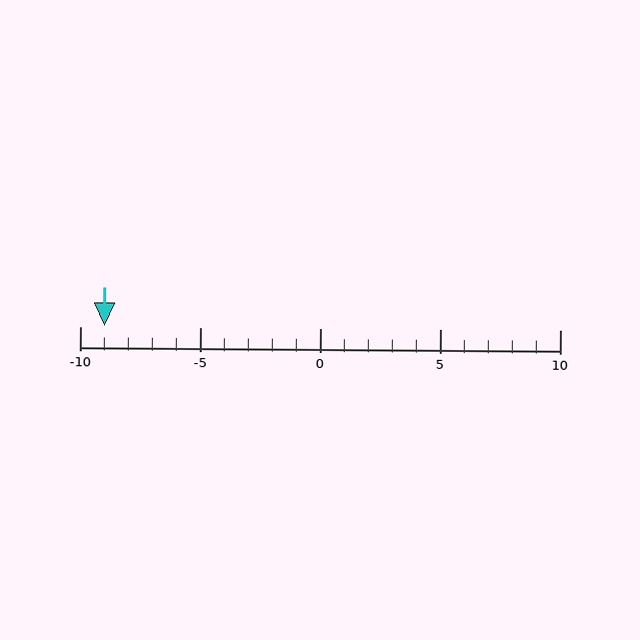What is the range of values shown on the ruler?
The ruler shows values from -10 to 10.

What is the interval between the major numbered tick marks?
The major tick marks are spaced 5 units apart.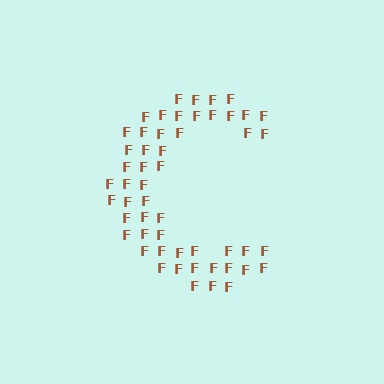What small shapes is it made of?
It is made of small letter F's.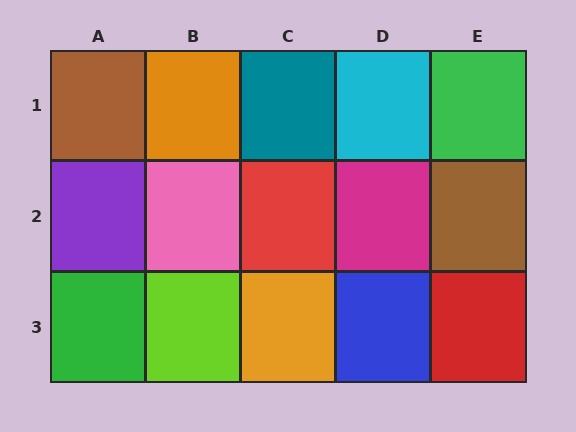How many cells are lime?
1 cell is lime.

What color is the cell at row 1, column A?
Brown.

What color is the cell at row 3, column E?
Red.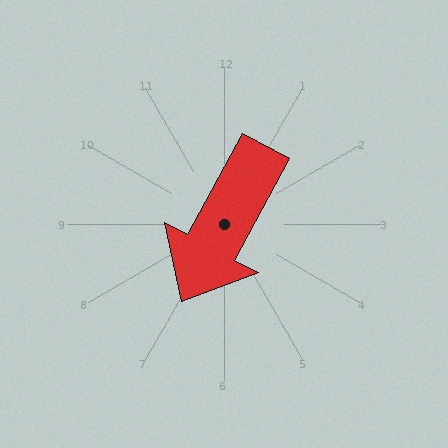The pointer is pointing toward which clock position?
Roughly 7 o'clock.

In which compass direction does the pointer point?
Southwest.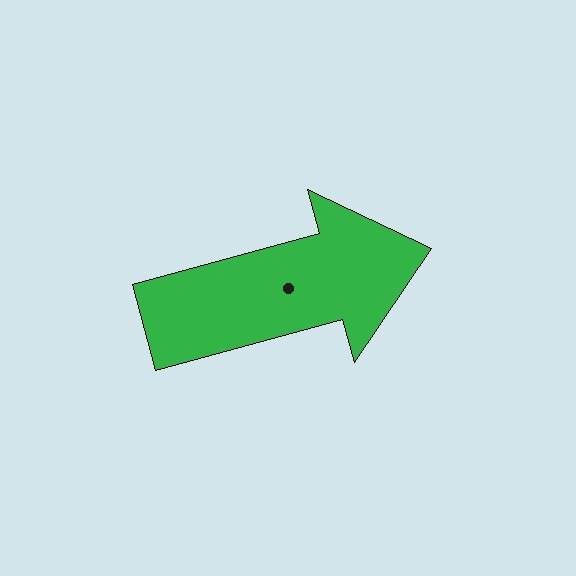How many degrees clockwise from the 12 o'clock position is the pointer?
Approximately 75 degrees.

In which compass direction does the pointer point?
East.